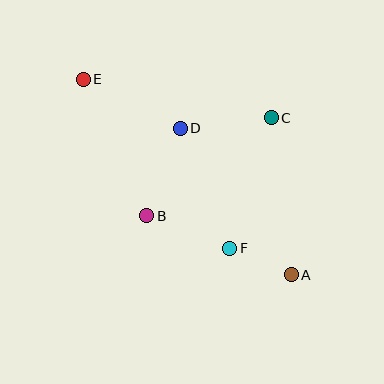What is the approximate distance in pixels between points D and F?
The distance between D and F is approximately 130 pixels.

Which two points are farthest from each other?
Points A and E are farthest from each other.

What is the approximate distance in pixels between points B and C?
The distance between B and C is approximately 159 pixels.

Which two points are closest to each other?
Points A and F are closest to each other.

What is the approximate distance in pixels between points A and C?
The distance between A and C is approximately 158 pixels.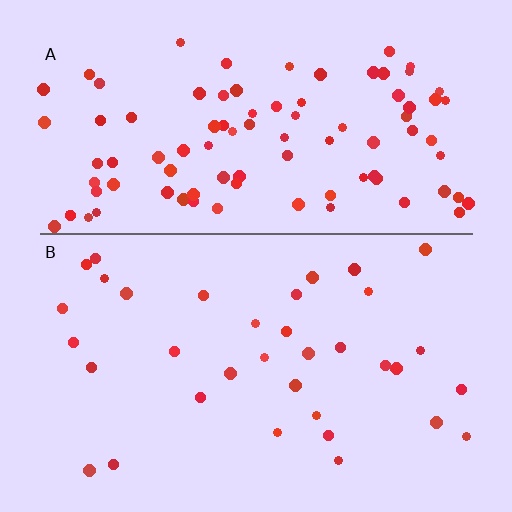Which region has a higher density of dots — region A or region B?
A (the top).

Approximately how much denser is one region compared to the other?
Approximately 2.7× — region A over region B.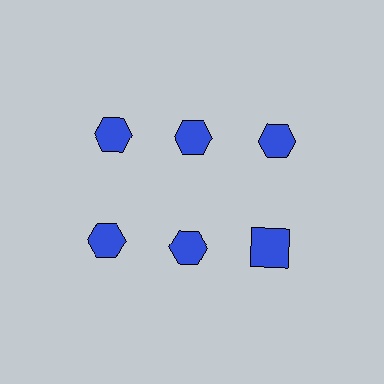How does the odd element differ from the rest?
It has a different shape: square instead of hexagon.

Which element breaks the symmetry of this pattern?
The blue square in the second row, center column breaks the symmetry. All other shapes are blue hexagons.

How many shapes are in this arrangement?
There are 6 shapes arranged in a grid pattern.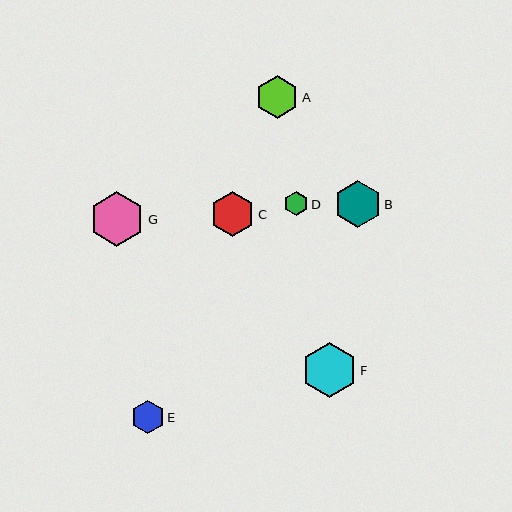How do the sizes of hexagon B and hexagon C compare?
Hexagon B and hexagon C are approximately the same size.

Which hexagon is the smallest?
Hexagon D is the smallest with a size of approximately 24 pixels.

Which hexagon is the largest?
Hexagon G is the largest with a size of approximately 55 pixels.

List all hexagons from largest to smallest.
From largest to smallest: G, F, B, C, A, E, D.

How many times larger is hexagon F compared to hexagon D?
Hexagon F is approximately 2.3 times the size of hexagon D.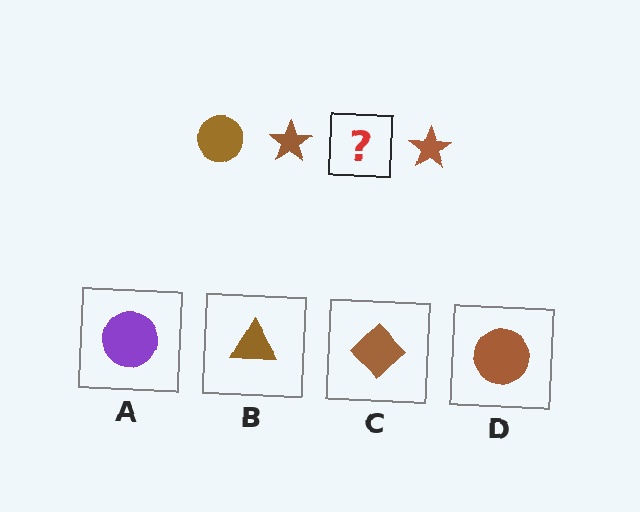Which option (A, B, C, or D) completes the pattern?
D.